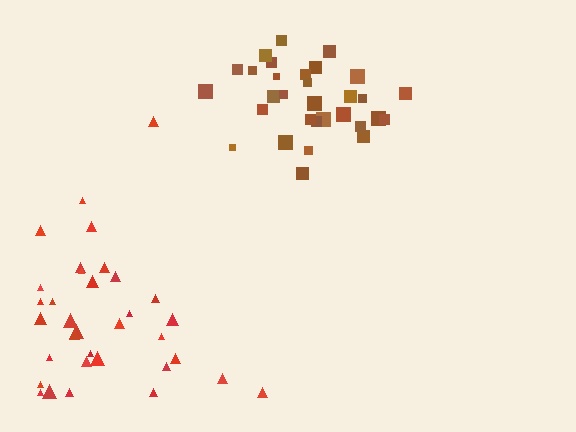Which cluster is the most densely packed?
Brown.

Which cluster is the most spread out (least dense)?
Red.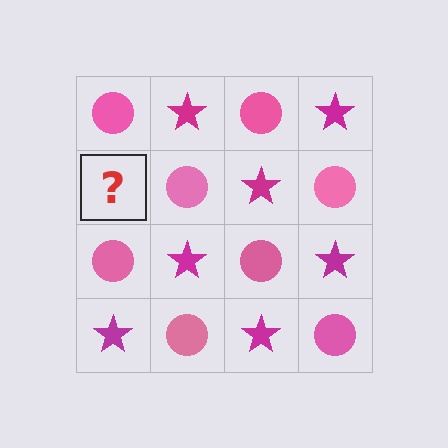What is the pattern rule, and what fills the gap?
The rule is that it alternates pink circle and magenta star in a checkerboard pattern. The gap should be filled with a magenta star.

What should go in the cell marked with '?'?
The missing cell should contain a magenta star.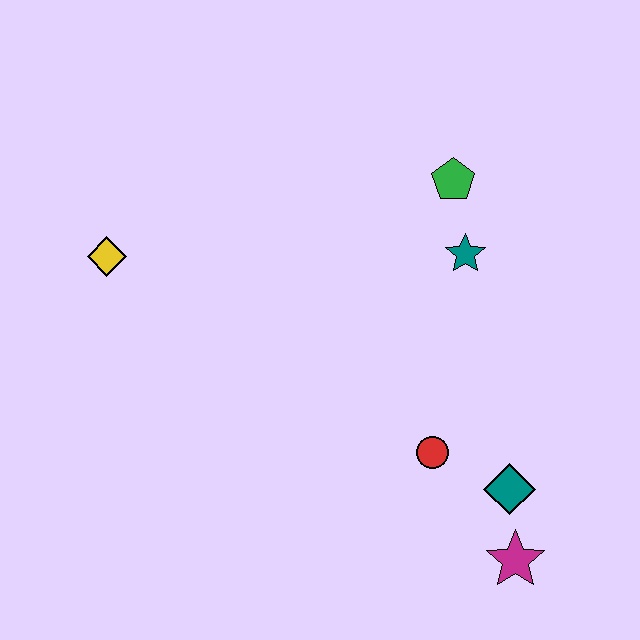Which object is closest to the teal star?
The green pentagon is closest to the teal star.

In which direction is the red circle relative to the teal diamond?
The red circle is to the left of the teal diamond.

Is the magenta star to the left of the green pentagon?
No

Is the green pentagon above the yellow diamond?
Yes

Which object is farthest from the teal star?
The yellow diamond is farthest from the teal star.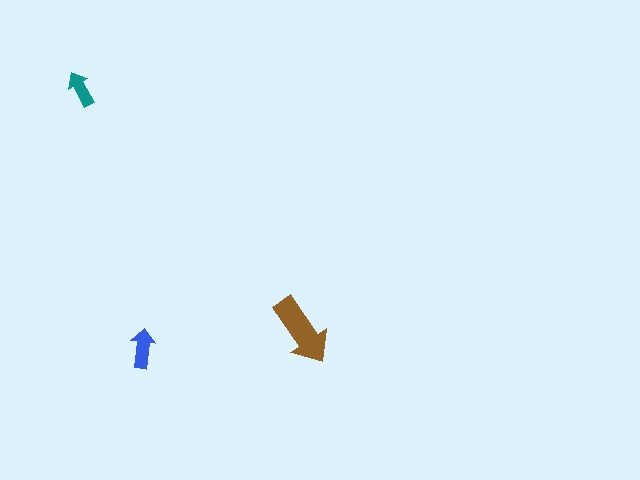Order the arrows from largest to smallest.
the brown one, the blue one, the teal one.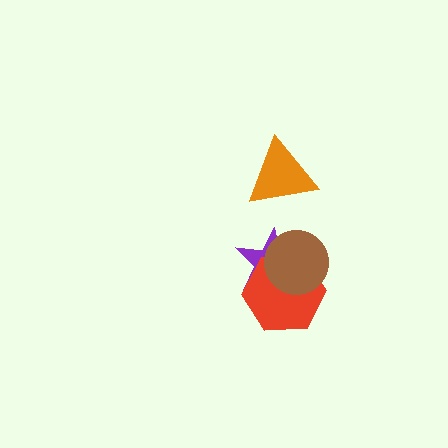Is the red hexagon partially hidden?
Yes, it is partially covered by another shape.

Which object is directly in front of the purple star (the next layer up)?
The red hexagon is directly in front of the purple star.